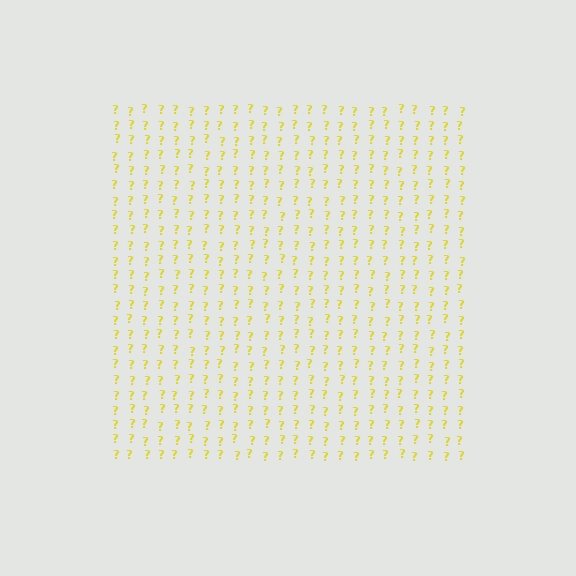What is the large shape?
The large shape is a square.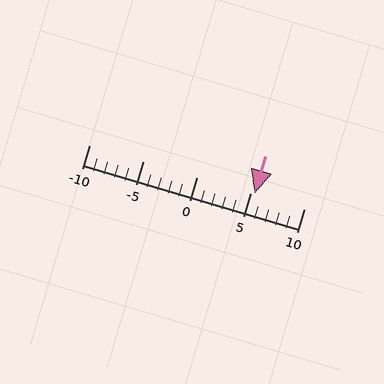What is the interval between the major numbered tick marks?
The major tick marks are spaced 5 units apart.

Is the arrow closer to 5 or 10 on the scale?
The arrow is closer to 5.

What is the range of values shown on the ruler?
The ruler shows values from -10 to 10.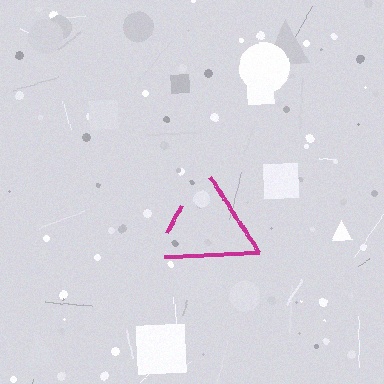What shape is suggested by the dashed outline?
The dashed outline suggests a triangle.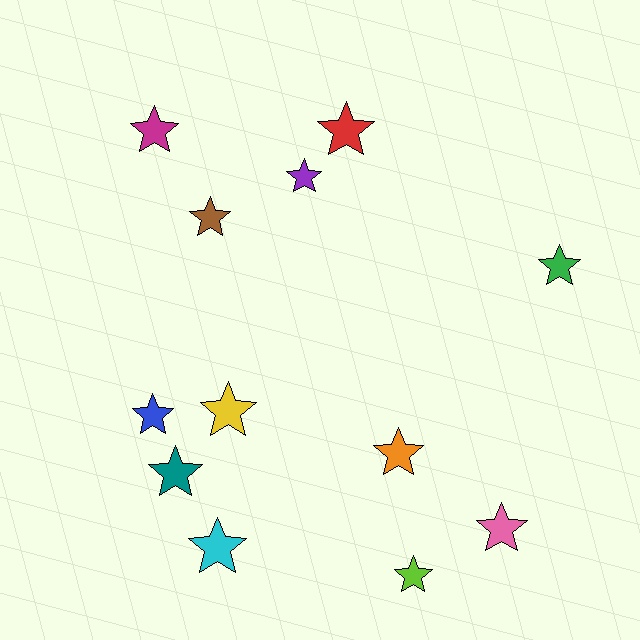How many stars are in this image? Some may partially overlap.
There are 12 stars.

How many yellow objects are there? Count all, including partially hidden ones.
There is 1 yellow object.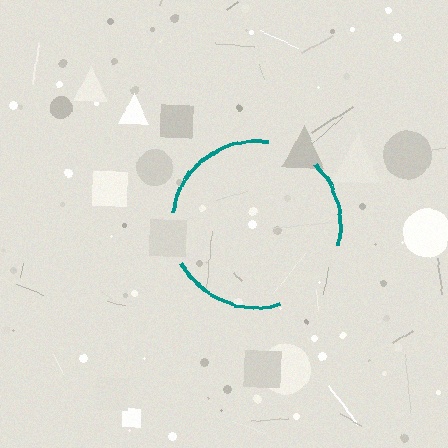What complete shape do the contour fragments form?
The contour fragments form a circle.